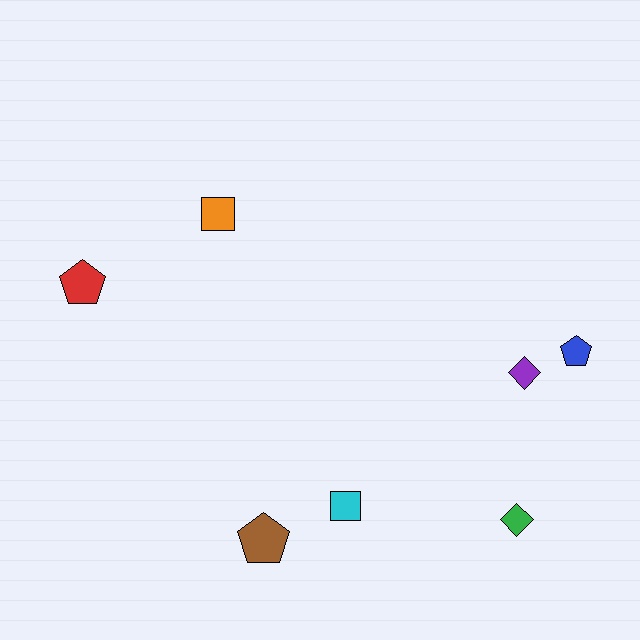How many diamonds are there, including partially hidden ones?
There are 2 diamonds.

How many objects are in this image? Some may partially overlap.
There are 7 objects.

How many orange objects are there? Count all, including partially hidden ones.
There is 1 orange object.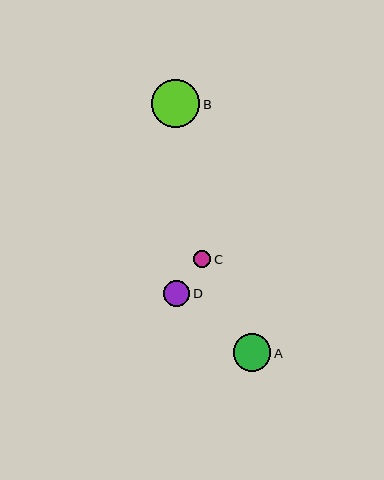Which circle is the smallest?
Circle C is the smallest with a size of approximately 17 pixels.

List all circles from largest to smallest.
From largest to smallest: B, A, D, C.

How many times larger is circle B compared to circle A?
Circle B is approximately 1.3 times the size of circle A.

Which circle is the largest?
Circle B is the largest with a size of approximately 48 pixels.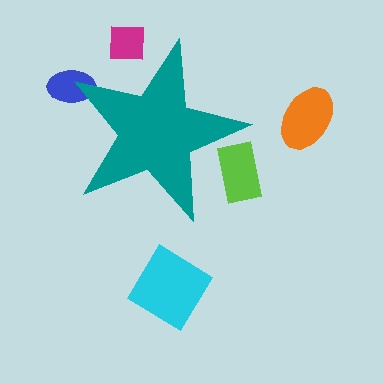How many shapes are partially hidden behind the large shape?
3 shapes are partially hidden.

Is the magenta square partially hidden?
Yes, the magenta square is partially hidden behind the teal star.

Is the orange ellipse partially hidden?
No, the orange ellipse is fully visible.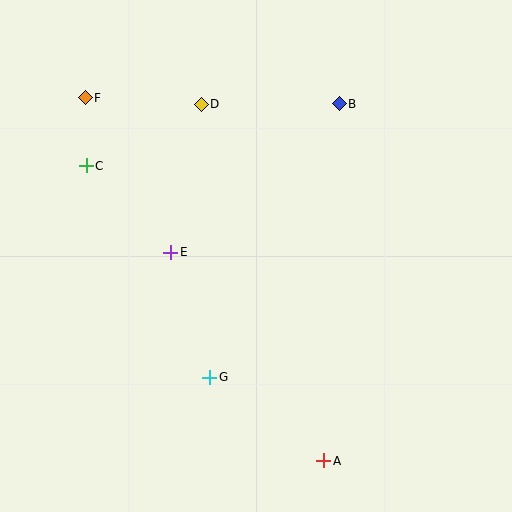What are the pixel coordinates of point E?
Point E is at (171, 252).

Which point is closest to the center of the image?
Point E at (171, 252) is closest to the center.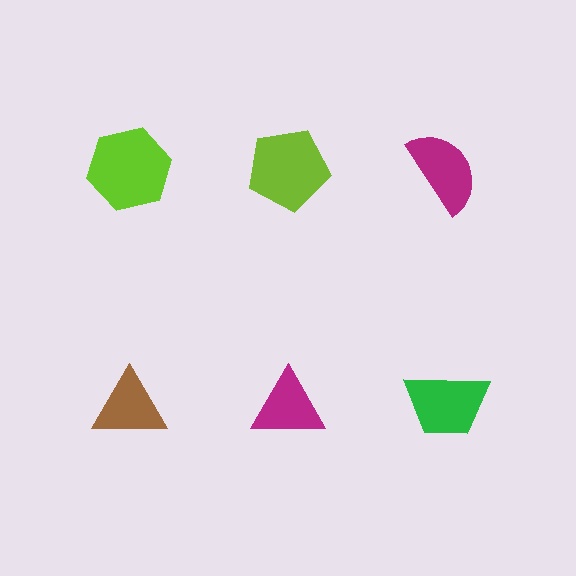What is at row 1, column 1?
A lime hexagon.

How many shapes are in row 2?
3 shapes.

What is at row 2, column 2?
A magenta triangle.